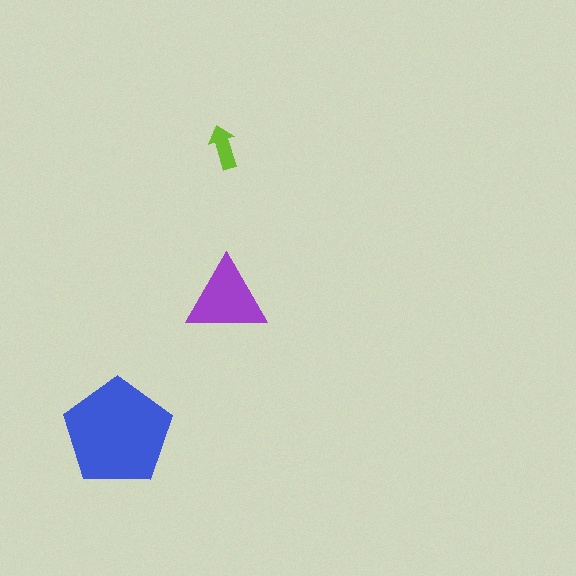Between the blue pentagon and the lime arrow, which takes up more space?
The blue pentagon.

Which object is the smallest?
The lime arrow.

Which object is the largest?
The blue pentagon.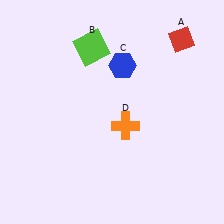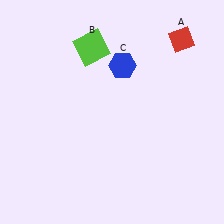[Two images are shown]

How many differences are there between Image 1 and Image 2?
There is 1 difference between the two images.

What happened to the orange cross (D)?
The orange cross (D) was removed in Image 2. It was in the bottom-right area of Image 1.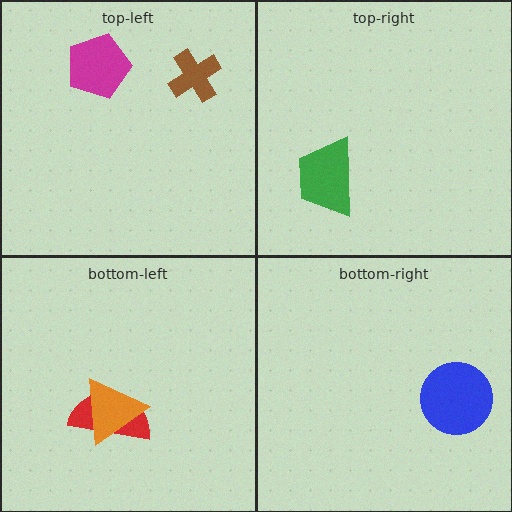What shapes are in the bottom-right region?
The blue circle.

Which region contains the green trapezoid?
The top-right region.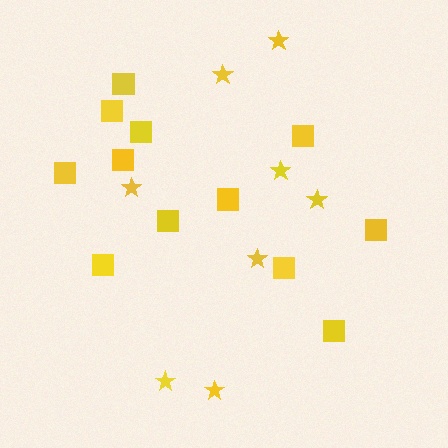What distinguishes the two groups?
There are 2 groups: one group of stars (8) and one group of squares (12).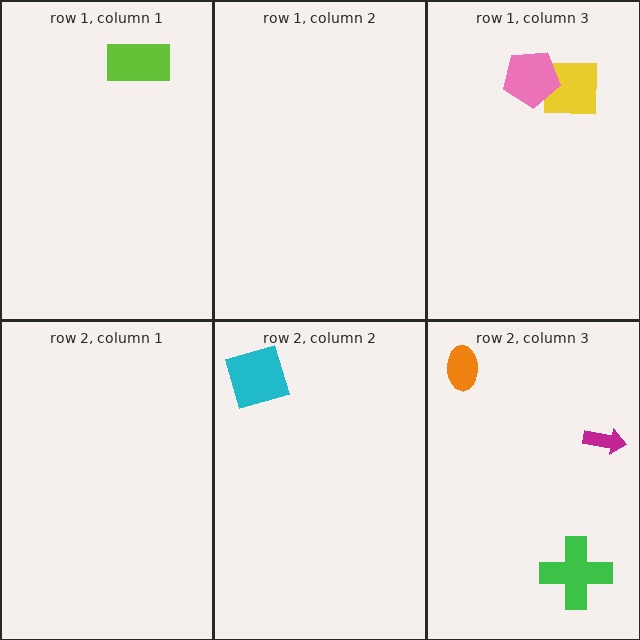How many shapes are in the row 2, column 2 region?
1.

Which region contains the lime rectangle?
The row 1, column 1 region.